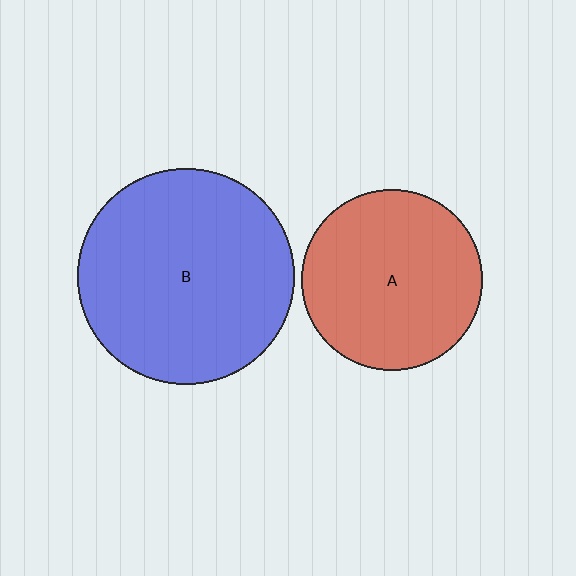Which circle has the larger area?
Circle B (blue).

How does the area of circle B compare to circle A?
Approximately 1.4 times.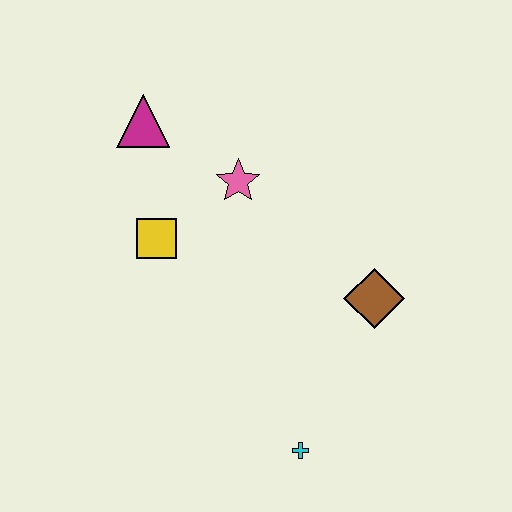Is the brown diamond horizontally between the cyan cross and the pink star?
No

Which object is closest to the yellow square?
The pink star is closest to the yellow square.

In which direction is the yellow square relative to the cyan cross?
The yellow square is above the cyan cross.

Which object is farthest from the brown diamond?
The magenta triangle is farthest from the brown diamond.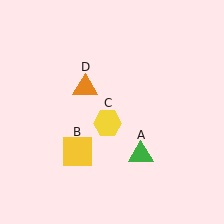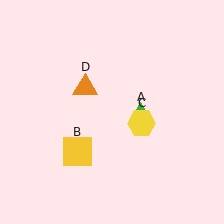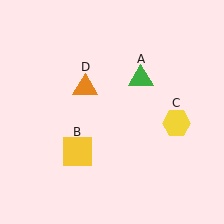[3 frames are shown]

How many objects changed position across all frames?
2 objects changed position: green triangle (object A), yellow hexagon (object C).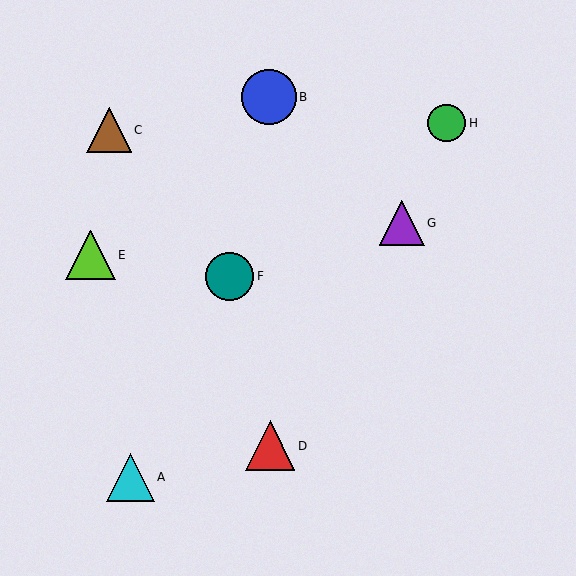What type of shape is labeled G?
Shape G is a purple triangle.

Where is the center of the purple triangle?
The center of the purple triangle is at (402, 223).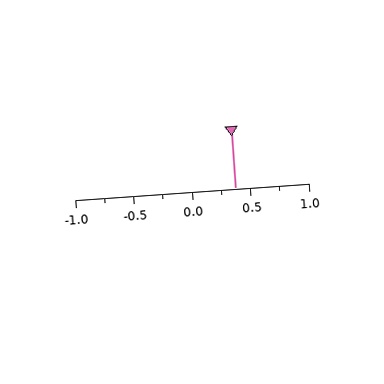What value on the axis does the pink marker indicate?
The marker indicates approximately 0.38.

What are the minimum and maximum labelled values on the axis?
The axis runs from -1.0 to 1.0.